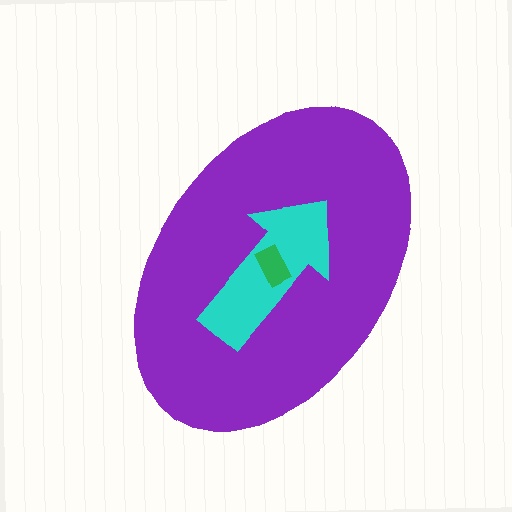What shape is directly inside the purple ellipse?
The cyan arrow.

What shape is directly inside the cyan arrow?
The green rectangle.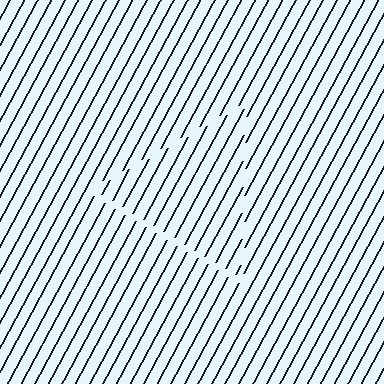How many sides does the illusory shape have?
3 sides — the line-ends trace a triangle.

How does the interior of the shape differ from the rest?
The interior of the shape contains the same grating, shifted by half a period — the contour is defined by the phase discontinuity where line-ends from the inner and outer gratings abut.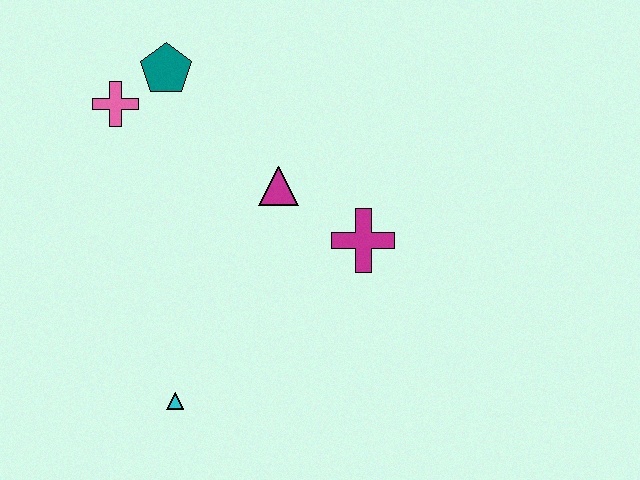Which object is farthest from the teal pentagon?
The cyan triangle is farthest from the teal pentagon.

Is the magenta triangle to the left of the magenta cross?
Yes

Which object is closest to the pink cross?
The teal pentagon is closest to the pink cross.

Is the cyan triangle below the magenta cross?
Yes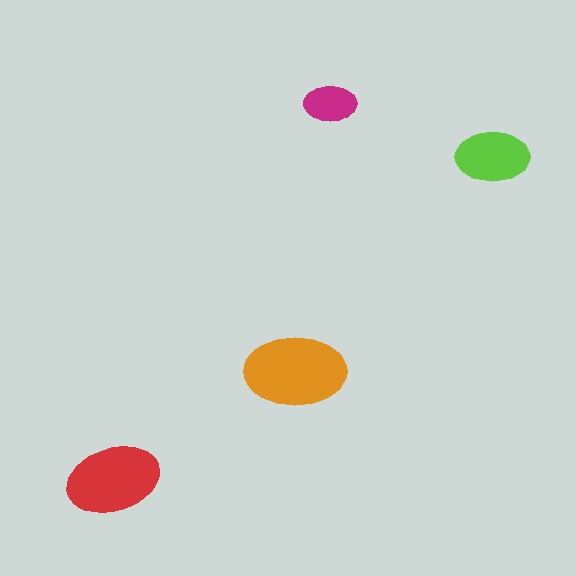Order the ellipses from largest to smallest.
the orange one, the red one, the lime one, the magenta one.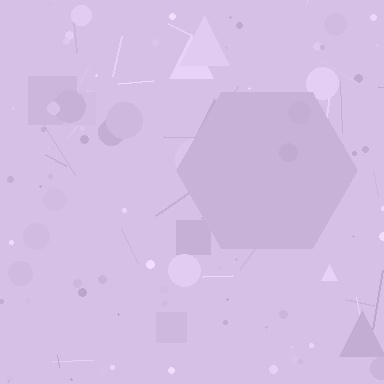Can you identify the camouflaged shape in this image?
The camouflaged shape is a hexagon.